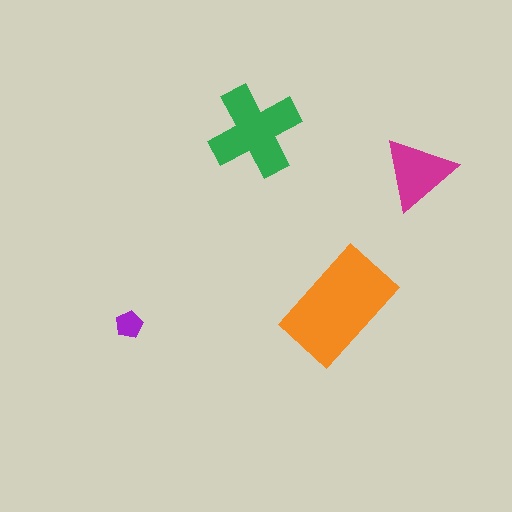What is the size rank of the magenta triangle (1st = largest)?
3rd.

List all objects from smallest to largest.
The purple pentagon, the magenta triangle, the green cross, the orange rectangle.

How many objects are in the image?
There are 4 objects in the image.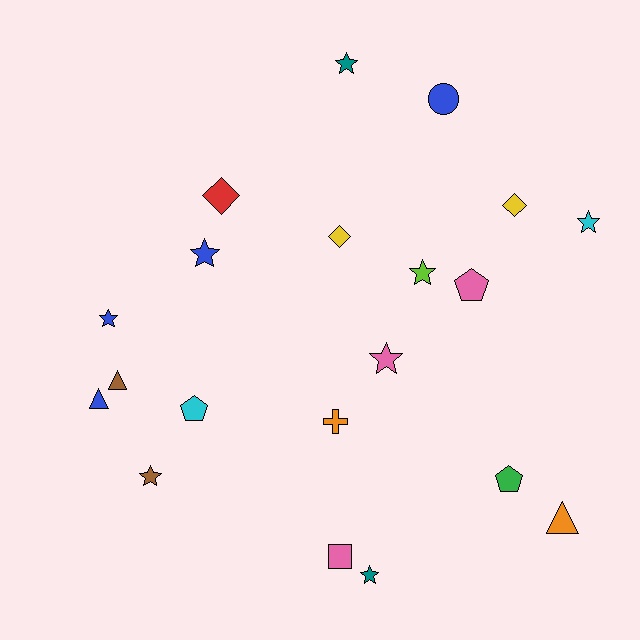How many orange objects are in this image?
There are 2 orange objects.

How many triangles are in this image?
There are 3 triangles.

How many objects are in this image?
There are 20 objects.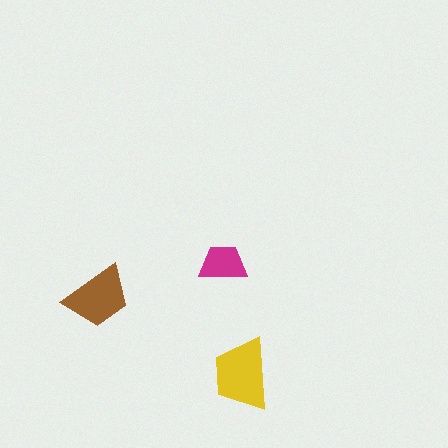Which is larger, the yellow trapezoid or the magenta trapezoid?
The yellow one.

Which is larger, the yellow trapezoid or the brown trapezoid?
The yellow one.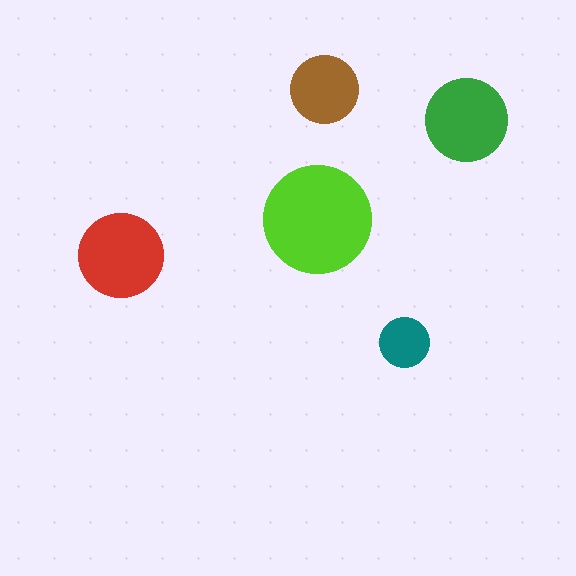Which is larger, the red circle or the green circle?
The red one.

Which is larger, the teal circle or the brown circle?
The brown one.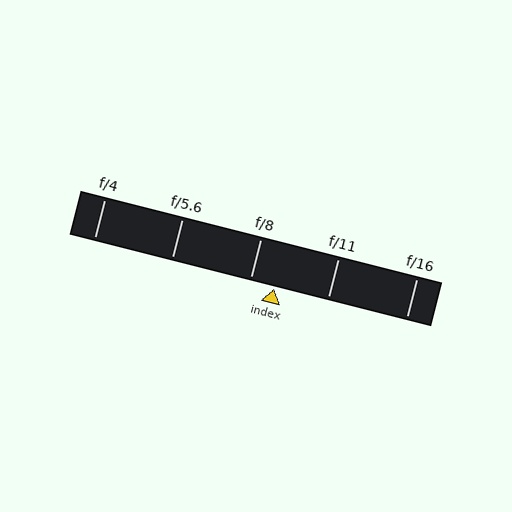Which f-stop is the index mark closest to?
The index mark is closest to f/8.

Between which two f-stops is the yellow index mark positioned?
The index mark is between f/8 and f/11.